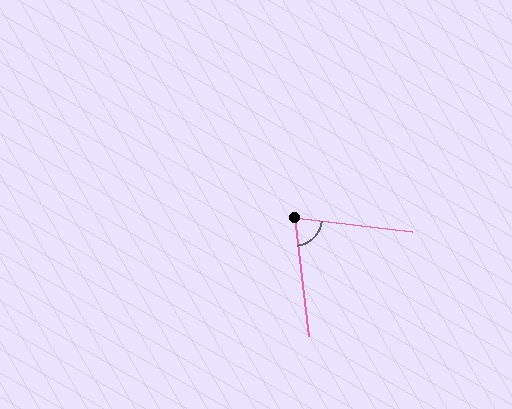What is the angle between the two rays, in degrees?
Approximately 76 degrees.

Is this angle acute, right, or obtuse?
It is acute.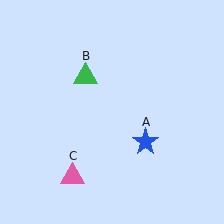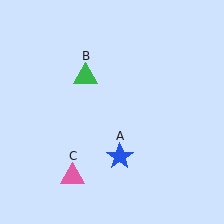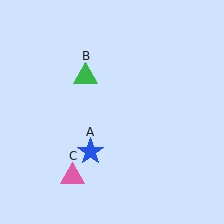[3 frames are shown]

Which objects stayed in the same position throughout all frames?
Green triangle (object B) and pink triangle (object C) remained stationary.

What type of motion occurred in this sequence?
The blue star (object A) rotated clockwise around the center of the scene.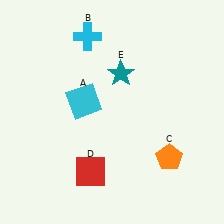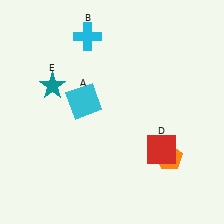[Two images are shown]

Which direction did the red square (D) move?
The red square (D) moved right.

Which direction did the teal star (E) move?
The teal star (E) moved left.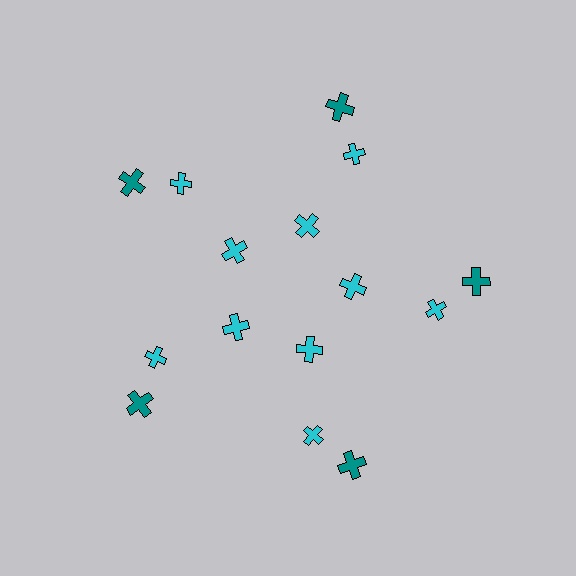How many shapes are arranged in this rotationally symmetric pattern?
There are 15 shapes, arranged in 5 groups of 3.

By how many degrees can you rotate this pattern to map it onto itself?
The pattern maps onto itself every 72 degrees of rotation.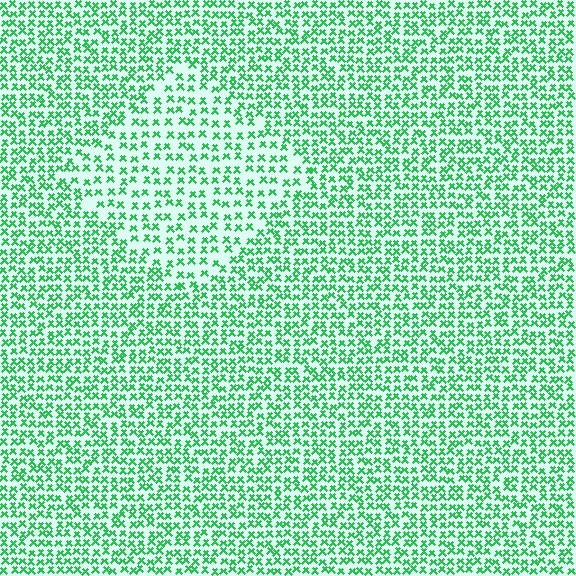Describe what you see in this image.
The image contains small green elements arranged at two different densities. A diamond-shaped region is visible where the elements are less densely packed than the surrounding area.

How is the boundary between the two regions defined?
The boundary is defined by a change in element density (approximately 1.6x ratio). All elements are the same color, size, and shape.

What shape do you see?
I see a diamond.